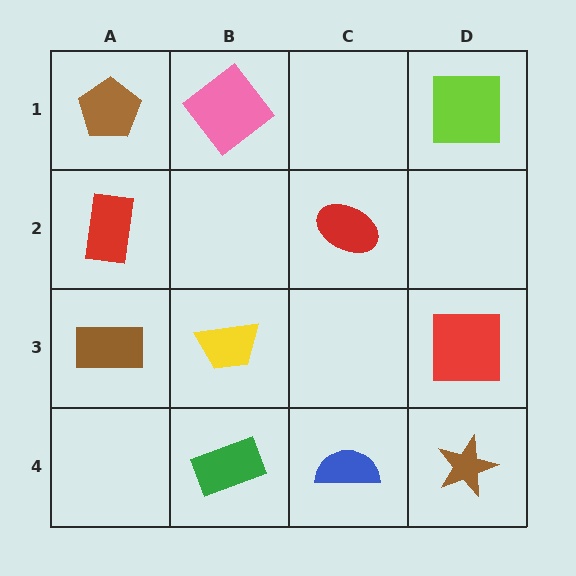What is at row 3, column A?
A brown rectangle.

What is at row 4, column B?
A green rectangle.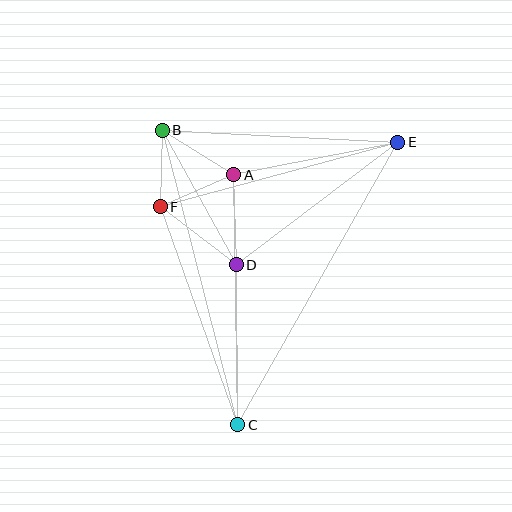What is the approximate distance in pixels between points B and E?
The distance between B and E is approximately 236 pixels.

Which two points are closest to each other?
Points B and F are closest to each other.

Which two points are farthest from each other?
Points C and E are farthest from each other.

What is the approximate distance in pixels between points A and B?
The distance between A and B is approximately 84 pixels.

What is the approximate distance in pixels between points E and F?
The distance between E and F is approximately 246 pixels.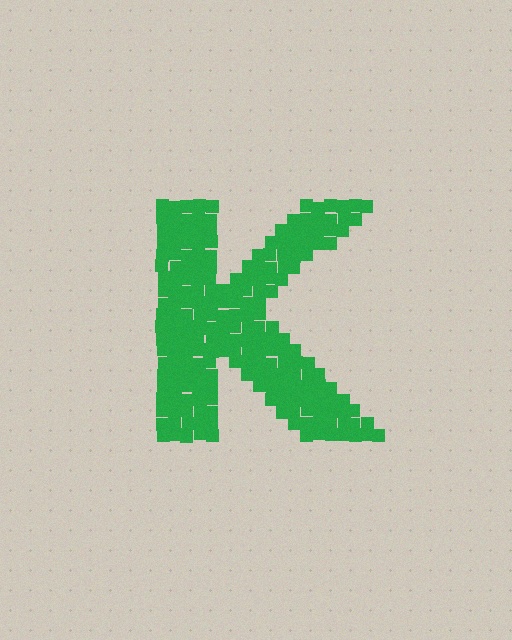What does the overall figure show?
The overall figure shows the letter K.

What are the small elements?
The small elements are squares.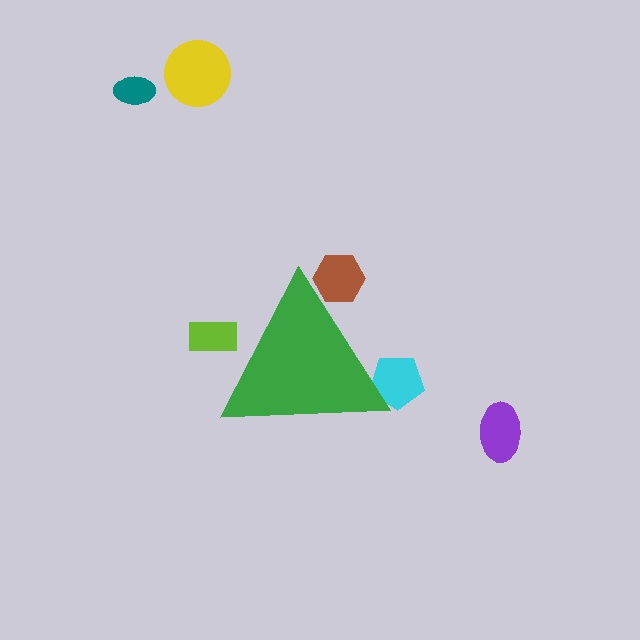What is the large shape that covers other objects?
A green triangle.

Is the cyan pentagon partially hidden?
Yes, the cyan pentagon is partially hidden behind the green triangle.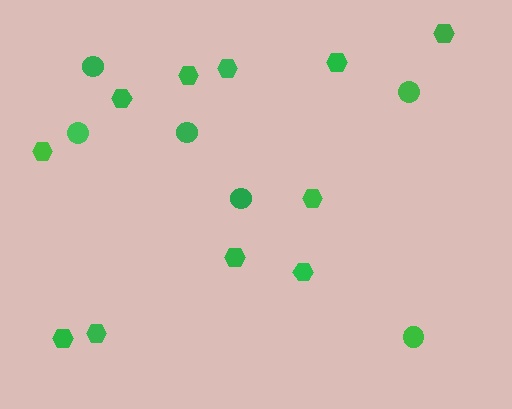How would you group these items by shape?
There are 2 groups: one group of hexagons (11) and one group of circles (6).